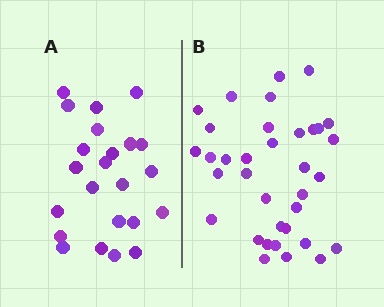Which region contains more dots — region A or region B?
Region B (the right region) has more dots.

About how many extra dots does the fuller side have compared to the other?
Region B has roughly 12 or so more dots than region A.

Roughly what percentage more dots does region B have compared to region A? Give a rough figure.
About 50% more.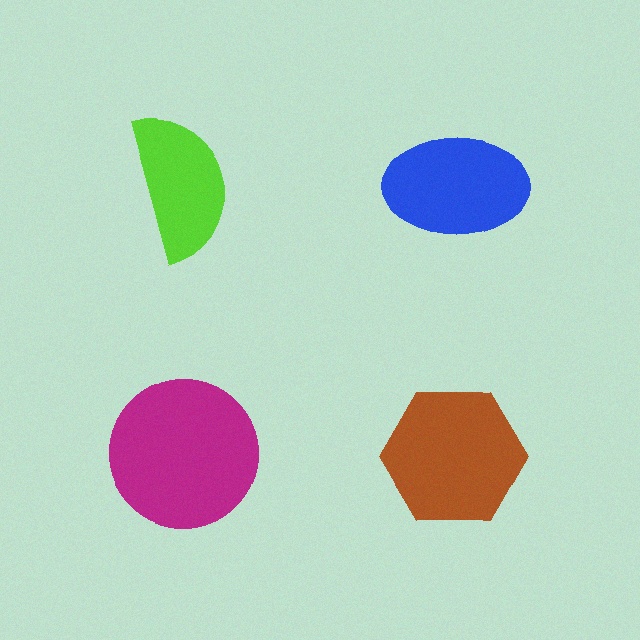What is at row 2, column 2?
A brown hexagon.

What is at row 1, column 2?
A blue ellipse.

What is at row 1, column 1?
A lime semicircle.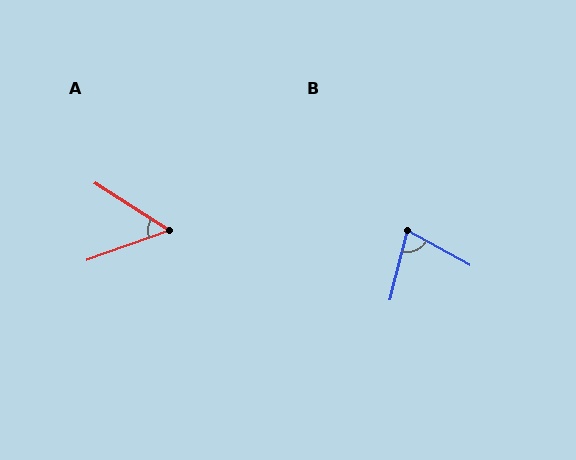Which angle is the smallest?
A, at approximately 52 degrees.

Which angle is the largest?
B, at approximately 75 degrees.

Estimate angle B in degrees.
Approximately 75 degrees.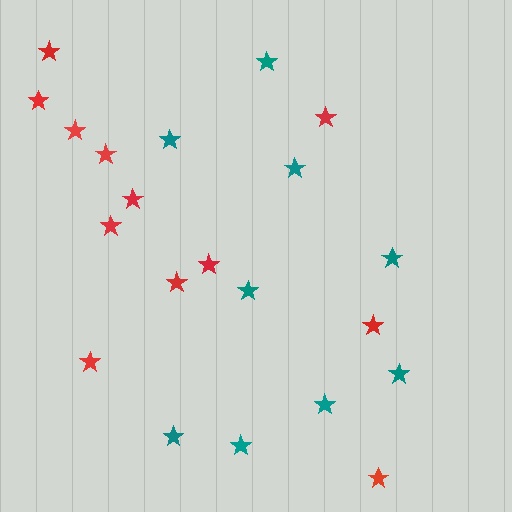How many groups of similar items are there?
There are 2 groups: one group of teal stars (9) and one group of red stars (12).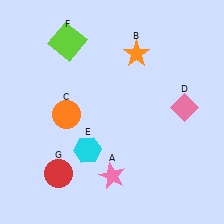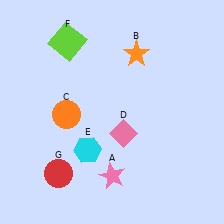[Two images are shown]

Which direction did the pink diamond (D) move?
The pink diamond (D) moved left.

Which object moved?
The pink diamond (D) moved left.